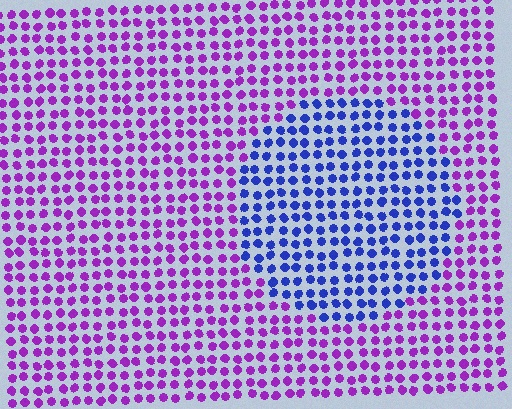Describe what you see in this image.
The image is filled with small purple elements in a uniform arrangement. A circle-shaped region is visible where the elements are tinted to a slightly different hue, forming a subtle color boundary.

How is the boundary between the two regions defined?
The boundary is defined purely by a slight shift in hue (about 55 degrees). Spacing, size, and orientation are identical on both sides.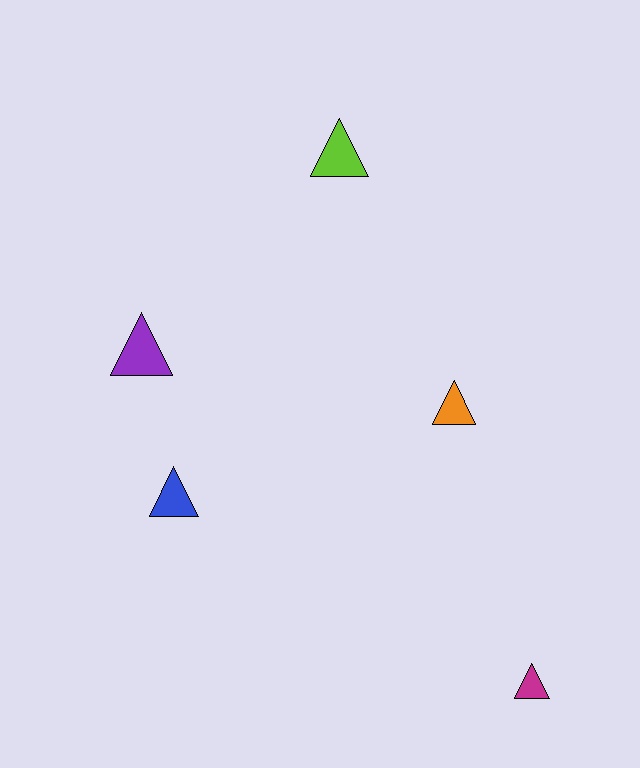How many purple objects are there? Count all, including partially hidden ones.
There is 1 purple object.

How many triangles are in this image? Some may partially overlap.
There are 5 triangles.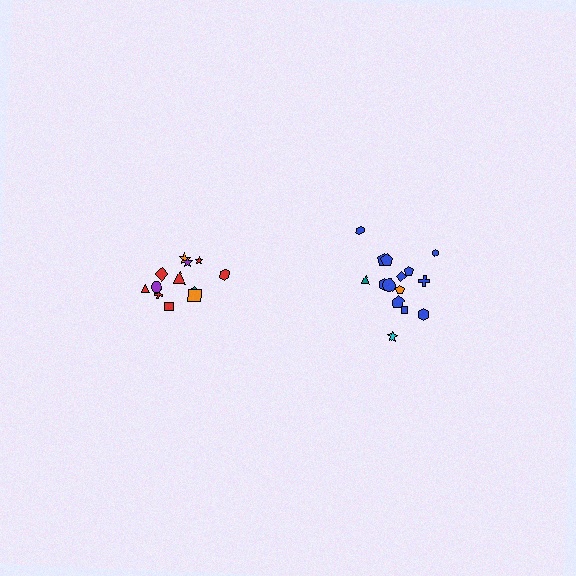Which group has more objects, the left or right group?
The right group.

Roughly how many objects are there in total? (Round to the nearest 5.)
Roughly 25 objects in total.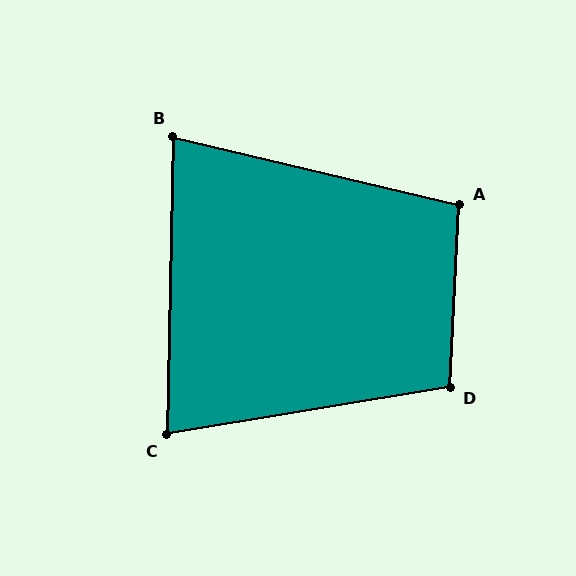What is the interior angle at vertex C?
Approximately 79 degrees (acute).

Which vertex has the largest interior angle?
D, at approximately 102 degrees.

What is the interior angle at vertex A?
Approximately 101 degrees (obtuse).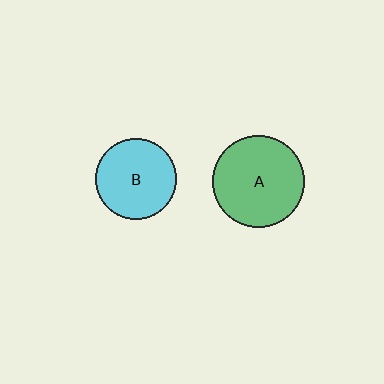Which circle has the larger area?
Circle A (green).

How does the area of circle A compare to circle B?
Approximately 1.3 times.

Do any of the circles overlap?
No, none of the circles overlap.